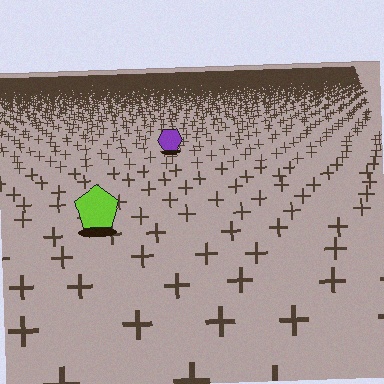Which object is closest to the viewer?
The lime pentagon is closest. The texture marks near it are larger and more spread out.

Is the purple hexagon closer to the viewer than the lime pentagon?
No. The lime pentagon is closer — you can tell from the texture gradient: the ground texture is coarser near it.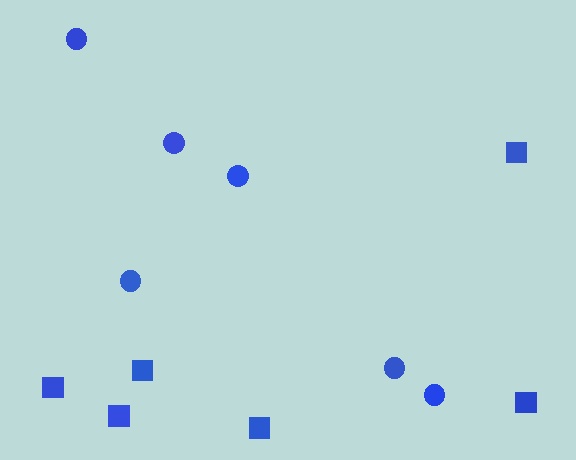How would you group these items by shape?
There are 2 groups: one group of circles (6) and one group of squares (6).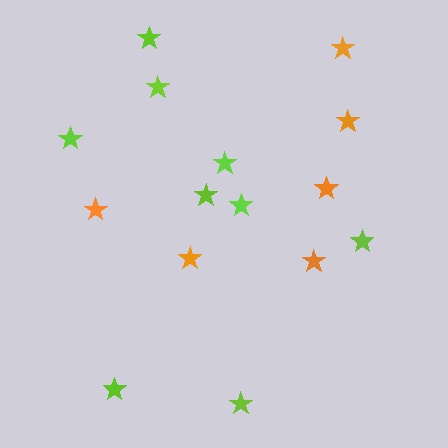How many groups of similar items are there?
There are 2 groups: one group of orange stars (6) and one group of lime stars (9).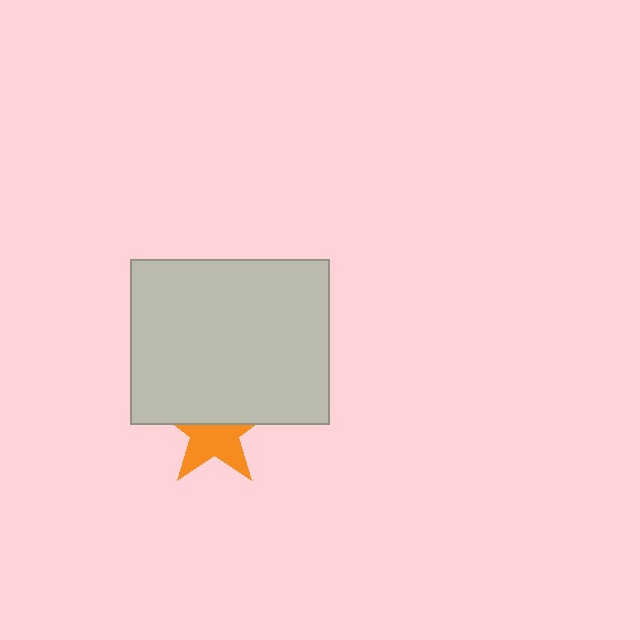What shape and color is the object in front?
The object in front is a light gray rectangle.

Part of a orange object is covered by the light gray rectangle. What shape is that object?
It is a star.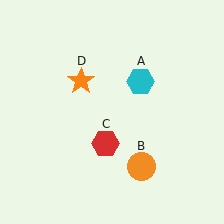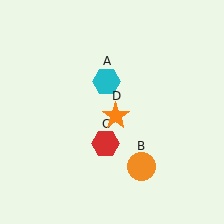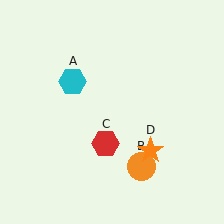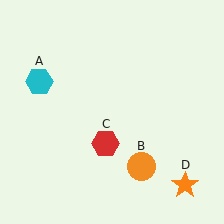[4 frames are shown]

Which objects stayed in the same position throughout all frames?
Orange circle (object B) and red hexagon (object C) remained stationary.